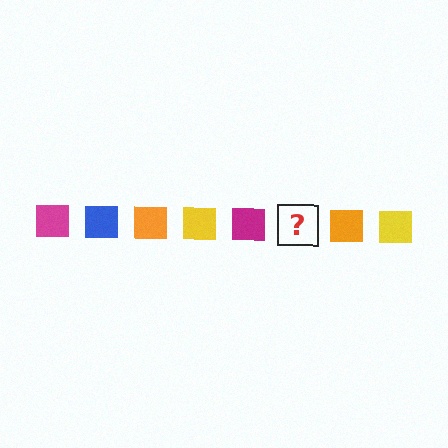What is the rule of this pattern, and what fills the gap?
The rule is that the pattern cycles through magenta, blue, orange, yellow squares. The gap should be filled with a blue square.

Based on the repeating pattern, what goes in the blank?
The blank should be a blue square.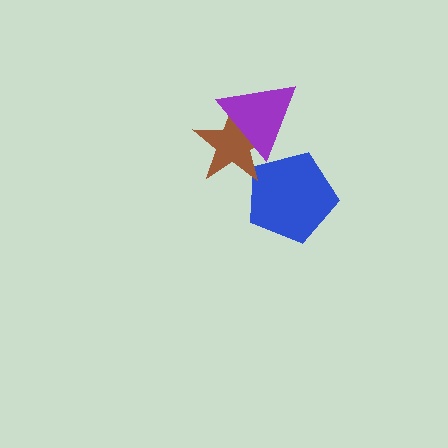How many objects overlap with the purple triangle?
1 object overlaps with the purple triangle.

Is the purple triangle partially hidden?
No, no other shape covers it.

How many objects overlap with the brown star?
2 objects overlap with the brown star.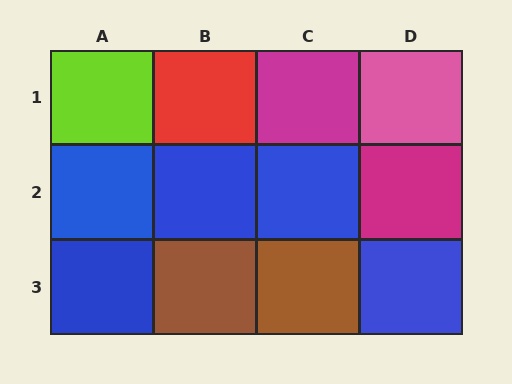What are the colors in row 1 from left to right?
Lime, red, magenta, pink.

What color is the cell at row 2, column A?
Blue.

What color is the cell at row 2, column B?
Blue.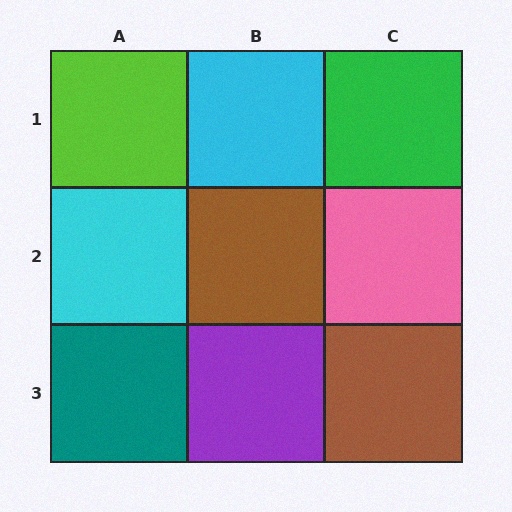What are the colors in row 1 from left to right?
Lime, cyan, green.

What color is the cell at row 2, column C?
Pink.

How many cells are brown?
2 cells are brown.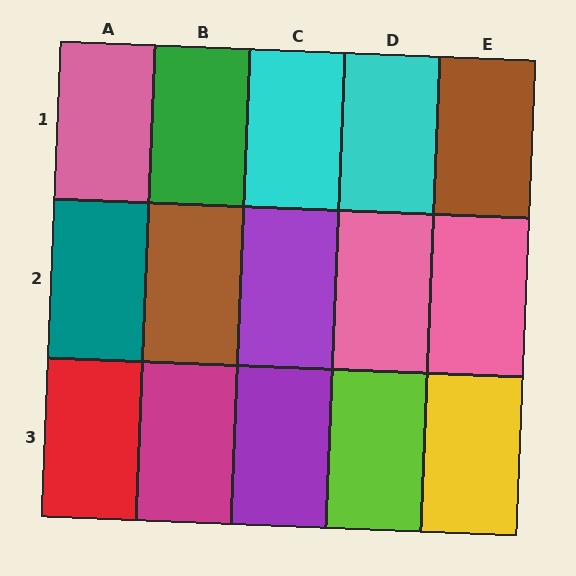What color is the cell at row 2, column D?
Pink.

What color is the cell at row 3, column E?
Yellow.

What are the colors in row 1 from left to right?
Pink, green, cyan, cyan, brown.